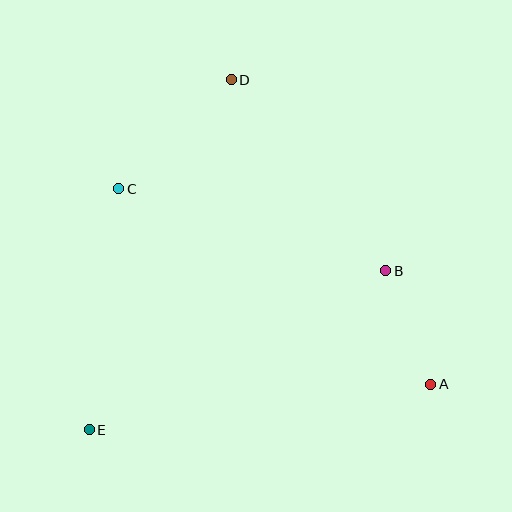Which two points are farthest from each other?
Points D and E are farthest from each other.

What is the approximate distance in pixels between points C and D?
The distance between C and D is approximately 157 pixels.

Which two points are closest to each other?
Points A and B are closest to each other.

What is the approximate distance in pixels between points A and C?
The distance between A and C is approximately 368 pixels.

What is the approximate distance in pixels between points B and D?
The distance between B and D is approximately 246 pixels.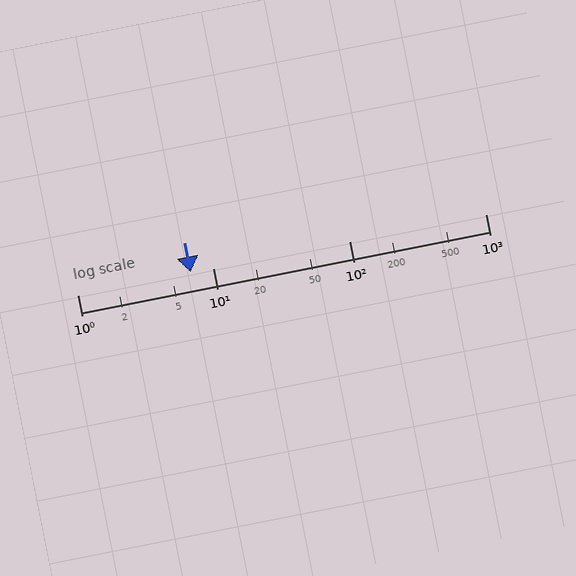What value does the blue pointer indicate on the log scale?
The pointer indicates approximately 6.8.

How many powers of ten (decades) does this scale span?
The scale spans 3 decades, from 1 to 1000.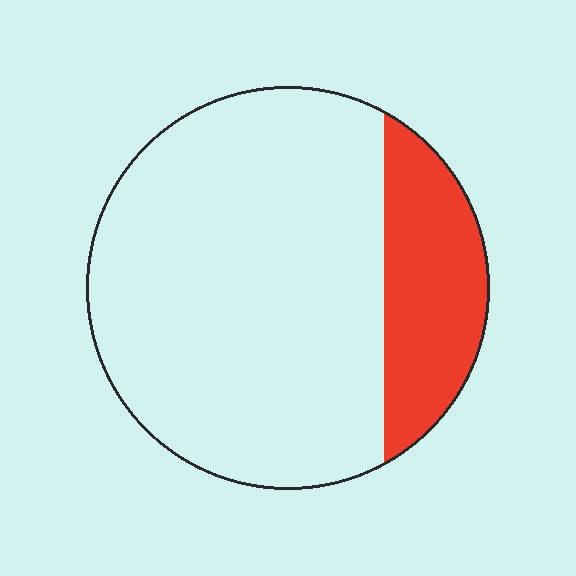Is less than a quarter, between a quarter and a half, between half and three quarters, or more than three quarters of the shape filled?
Less than a quarter.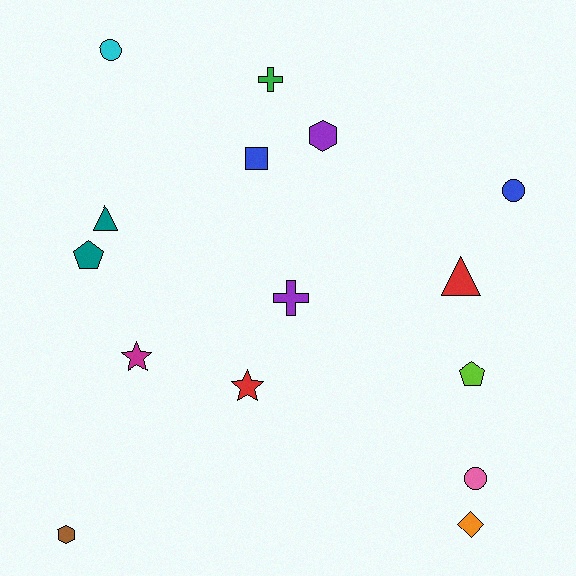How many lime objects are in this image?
There is 1 lime object.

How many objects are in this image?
There are 15 objects.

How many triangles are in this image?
There are 2 triangles.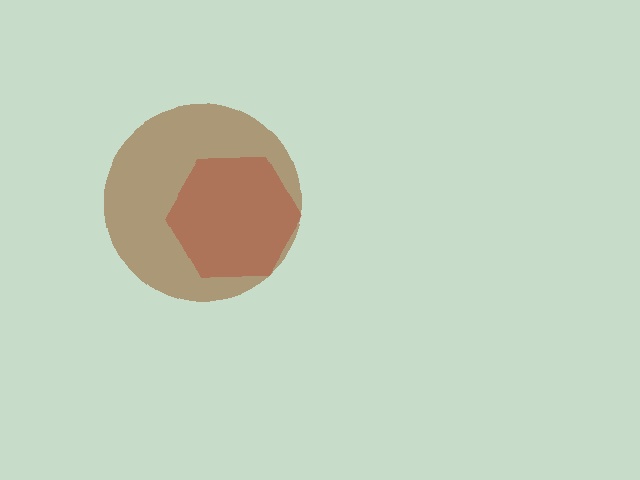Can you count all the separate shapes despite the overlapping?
Yes, there are 2 separate shapes.